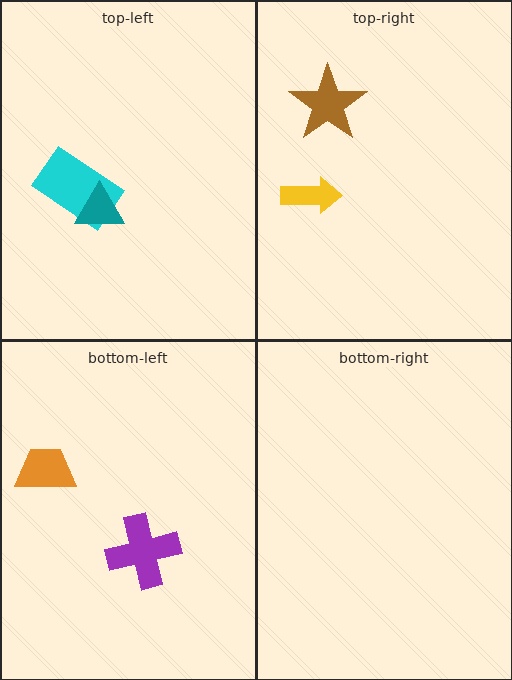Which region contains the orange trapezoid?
The bottom-left region.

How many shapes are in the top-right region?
2.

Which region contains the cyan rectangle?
The top-left region.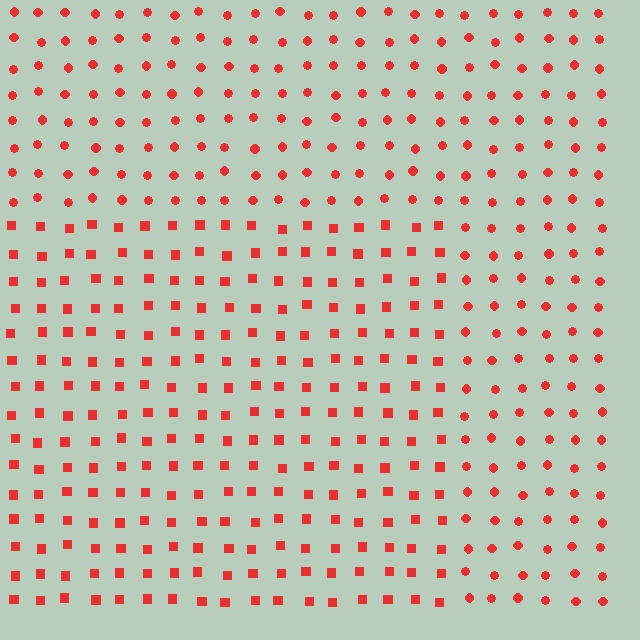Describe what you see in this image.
The image is filled with small red elements arranged in a uniform grid. A rectangle-shaped region contains squares, while the surrounding area contains circles. The boundary is defined purely by the change in element shape.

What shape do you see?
I see a rectangle.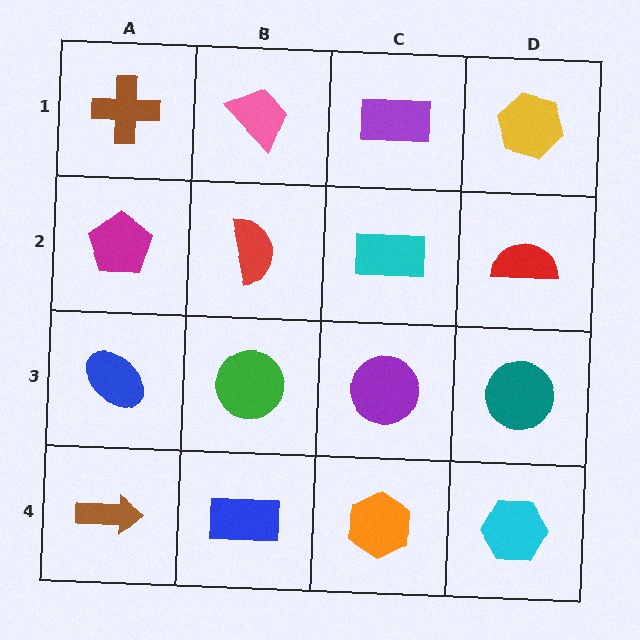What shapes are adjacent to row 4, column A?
A blue ellipse (row 3, column A), a blue rectangle (row 4, column B).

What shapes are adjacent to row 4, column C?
A purple circle (row 3, column C), a blue rectangle (row 4, column B), a cyan hexagon (row 4, column D).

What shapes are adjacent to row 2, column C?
A purple rectangle (row 1, column C), a purple circle (row 3, column C), a red semicircle (row 2, column B), a red semicircle (row 2, column D).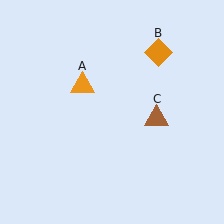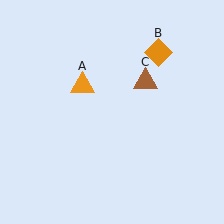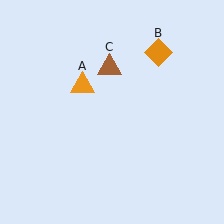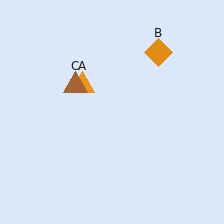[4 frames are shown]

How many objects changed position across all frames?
1 object changed position: brown triangle (object C).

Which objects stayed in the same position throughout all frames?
Orange triangle (object A) and orange diamond (object B) remained stationary.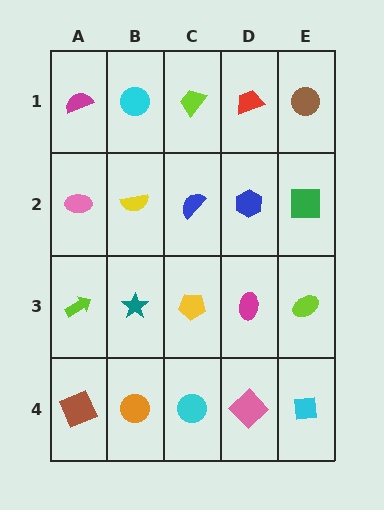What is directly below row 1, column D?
A blue hexagon.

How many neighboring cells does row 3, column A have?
3.